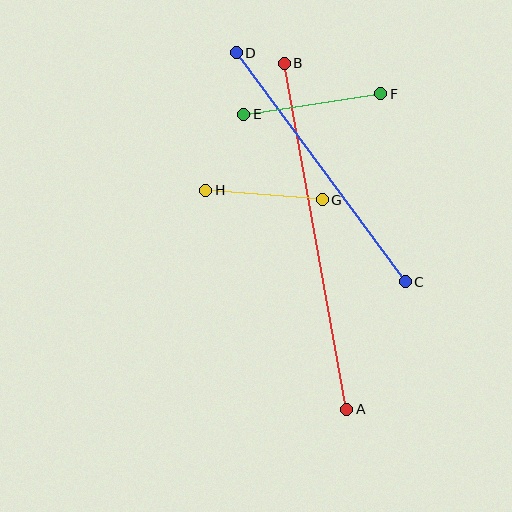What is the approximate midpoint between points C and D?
The midpoint is at approximately (321, 167) pixels.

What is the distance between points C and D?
The distance is approximately 284 pixels.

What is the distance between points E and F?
The distance is approximately 139 pixels.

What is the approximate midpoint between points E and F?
The midpoint is at approximately (312, 104) pixels.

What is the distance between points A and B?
The distance is approximately 351 pixels.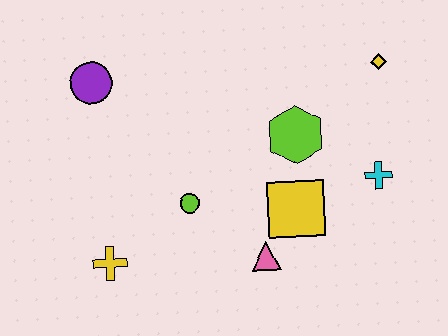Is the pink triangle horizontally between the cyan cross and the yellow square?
No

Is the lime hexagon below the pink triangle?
No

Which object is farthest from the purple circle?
The cyan cross is farthest from the purple circle.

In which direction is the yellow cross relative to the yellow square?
The yellow cross is to the left of the yellow square.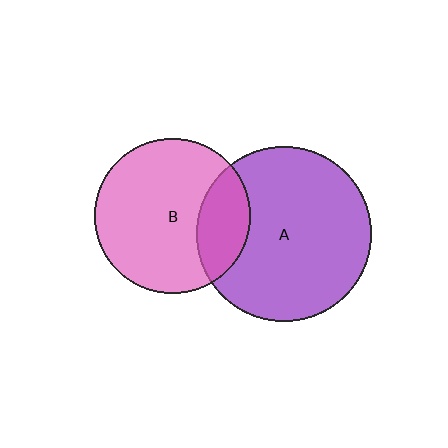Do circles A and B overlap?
Yes.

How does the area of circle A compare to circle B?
Approximately 1.3 times.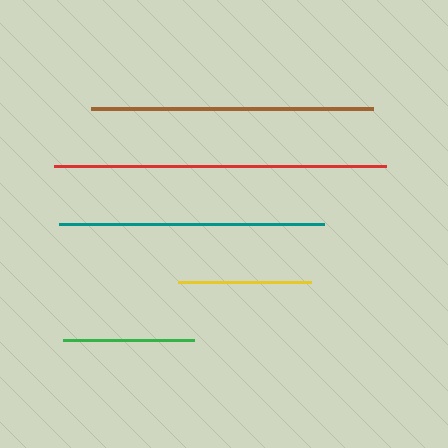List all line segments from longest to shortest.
From longest to shortest: red, brown, teal, yellow, green.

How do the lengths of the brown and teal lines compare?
The brown and teal lines are approximately the same length.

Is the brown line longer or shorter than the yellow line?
The brown line is longer than the yellow line.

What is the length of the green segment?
The green segment is approximately 131 pixels long.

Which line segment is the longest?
The red line is the longest at approximately 332 pixels.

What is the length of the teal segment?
The teal segment is approximately 265 pixels long.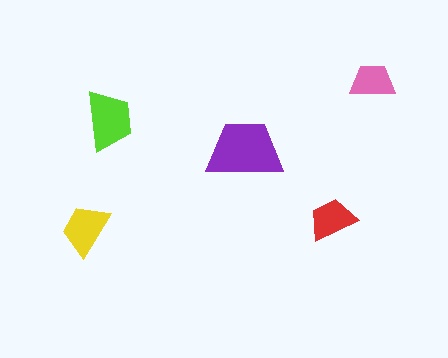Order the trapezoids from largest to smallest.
the purple one, the lime one, the yellow one, the red one, the pink one.